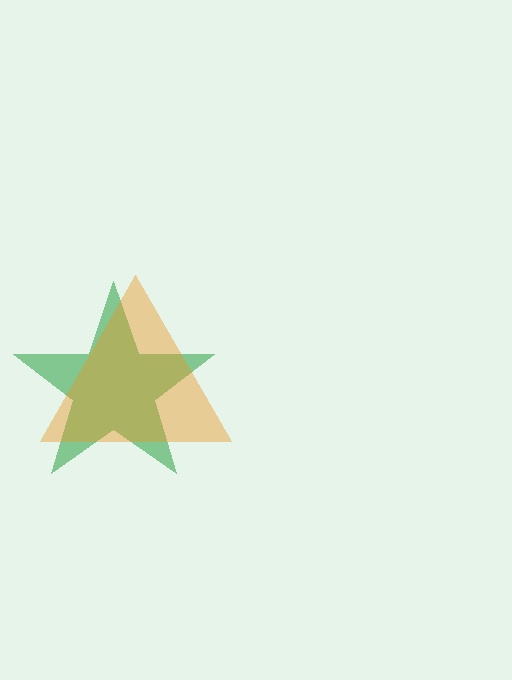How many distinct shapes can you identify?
There are 2 distinct shapes: a green star, an orange triangle.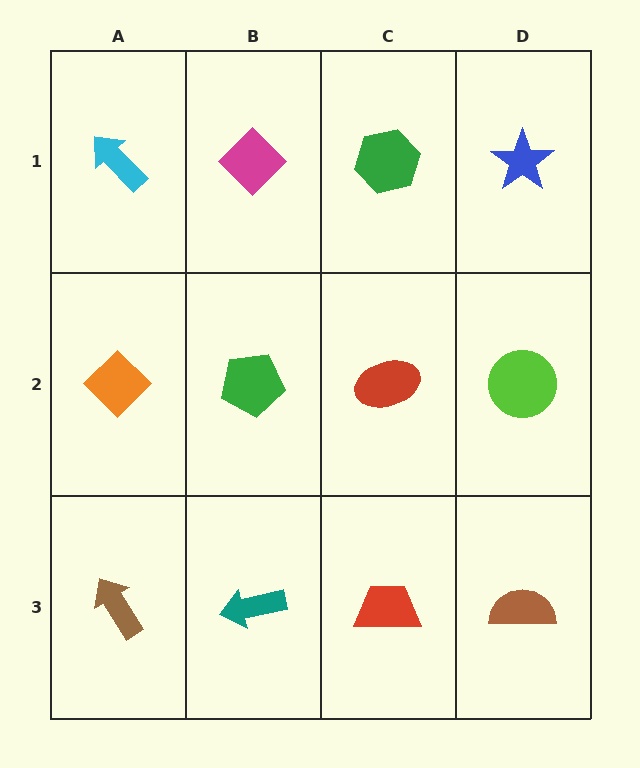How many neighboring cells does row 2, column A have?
3.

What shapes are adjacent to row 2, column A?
A cyan arrow (row 1, column A), a brown arrow (row 3, column A), a green pentagon (row 2, column B).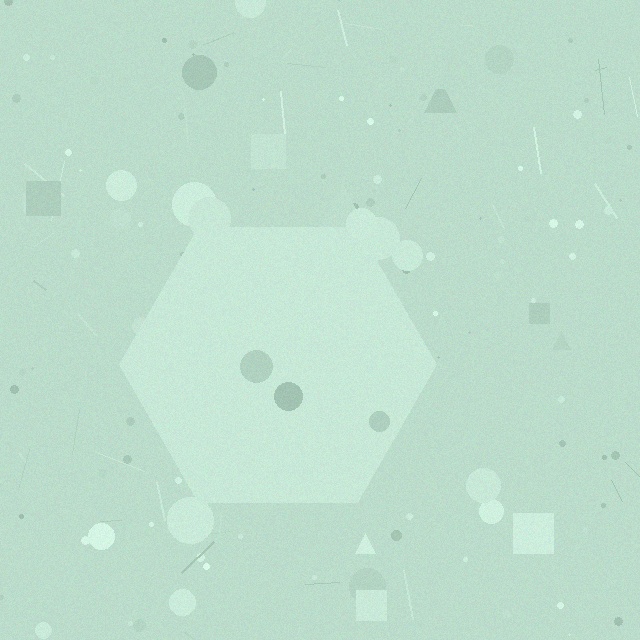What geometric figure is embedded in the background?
A hexagon is embedded in the background.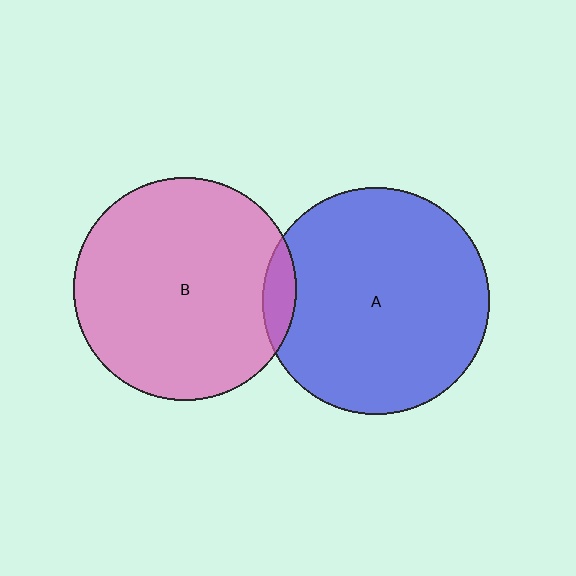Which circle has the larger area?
Circle A (blue).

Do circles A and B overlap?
Yes.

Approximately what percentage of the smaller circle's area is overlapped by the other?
Approximately 5%.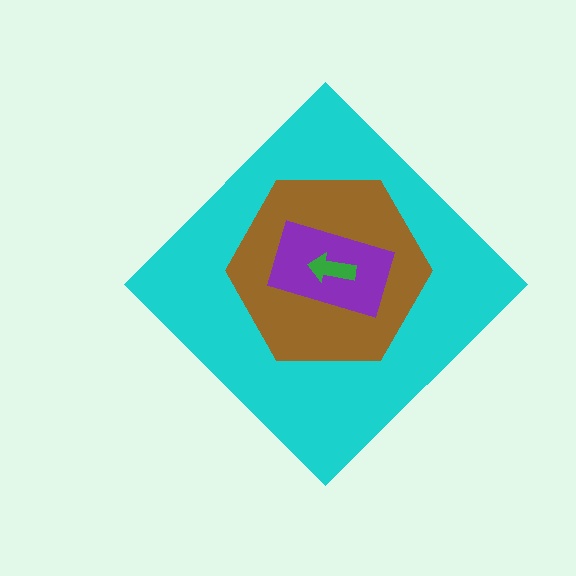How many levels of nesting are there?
4.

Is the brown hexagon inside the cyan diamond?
Yes.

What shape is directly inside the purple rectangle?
The green arrow.